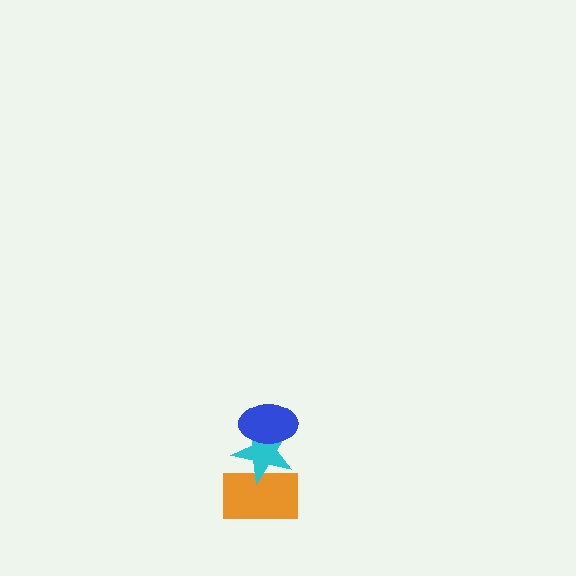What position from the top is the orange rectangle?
The orange rectangle is 3rd from the top.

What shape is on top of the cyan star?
The blue ellipse is on top of the cyan star.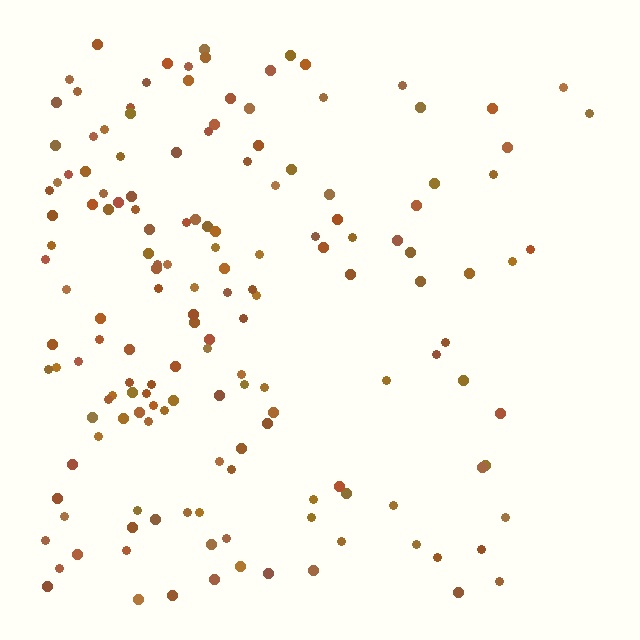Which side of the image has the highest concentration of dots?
The left.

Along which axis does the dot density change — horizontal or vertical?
Horizontal.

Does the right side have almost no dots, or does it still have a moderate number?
Still a moderate number, just noticeably fewer than the left.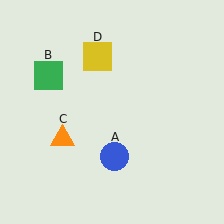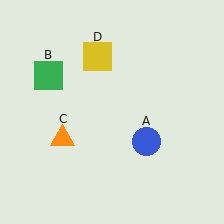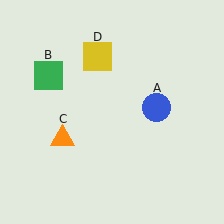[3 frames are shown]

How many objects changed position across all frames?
1 object changed position: blue circle (object A).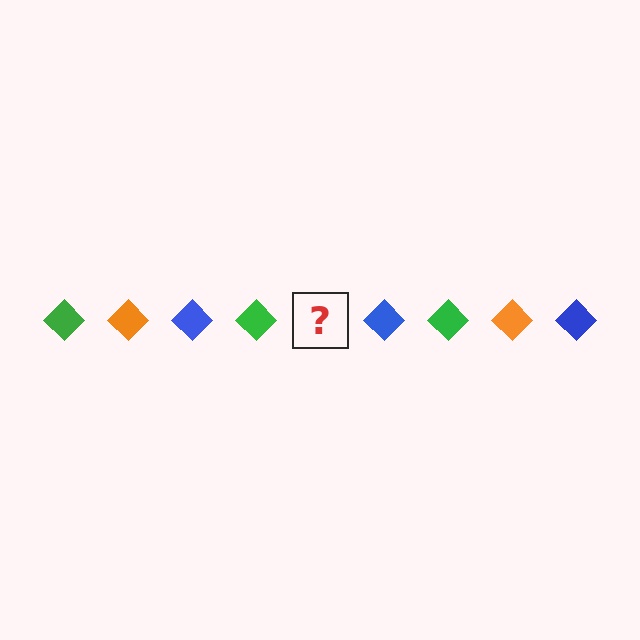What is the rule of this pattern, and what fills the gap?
The rule is that the pattern cycles through green, orange, blue diamonds. The gap should be filled with an orange diamond.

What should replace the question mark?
The question mark should be replaced with an orange diamond.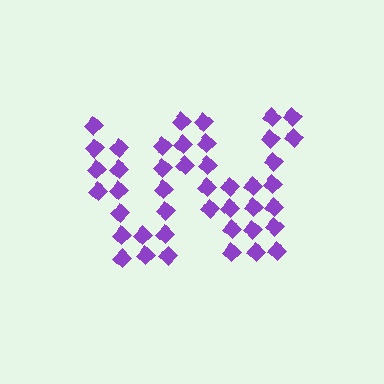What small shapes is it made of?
It is made of small diamonds.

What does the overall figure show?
The overall figure shows the letter W.